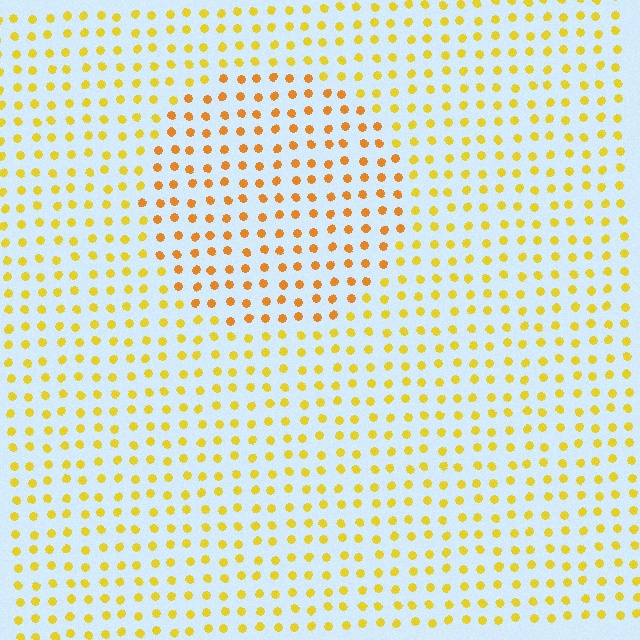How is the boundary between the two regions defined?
The boundary is defined purely by a slight shift in hue (about 23 degrees). Spacing, size, and orientation are identical on both sides.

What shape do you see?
I see a circle.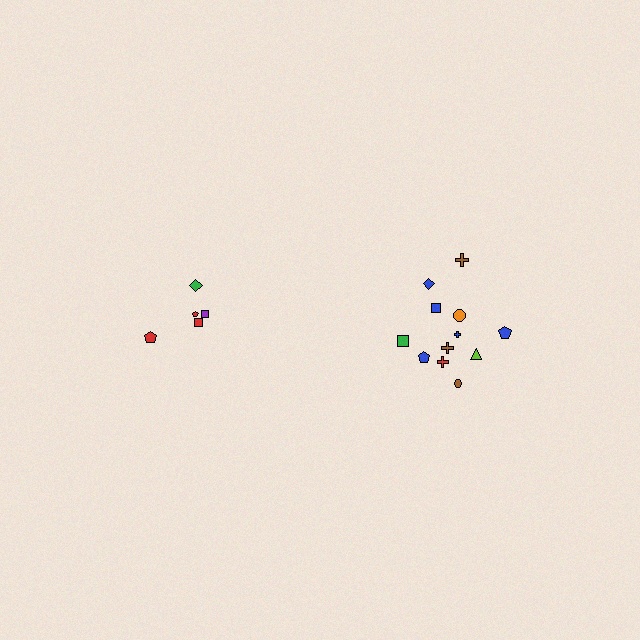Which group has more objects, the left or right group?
The right group.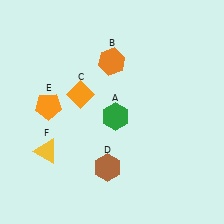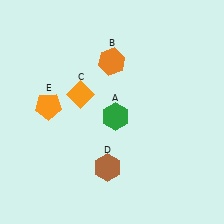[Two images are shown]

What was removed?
The yellow triangle (F) was removed in Image 2.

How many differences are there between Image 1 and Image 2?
There is 1 difference between the two images.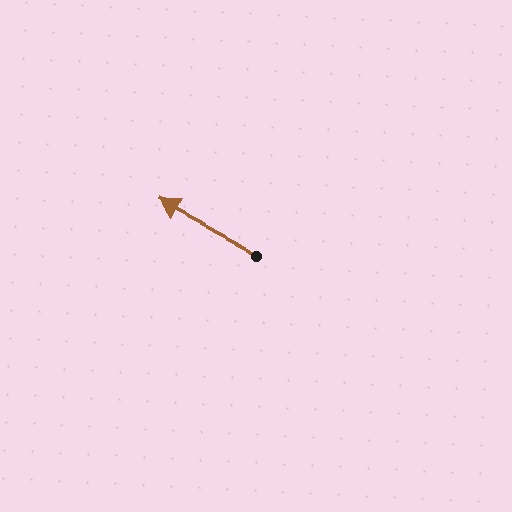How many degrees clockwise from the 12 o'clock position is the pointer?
Approximately 298 degrees.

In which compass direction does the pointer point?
Northwest.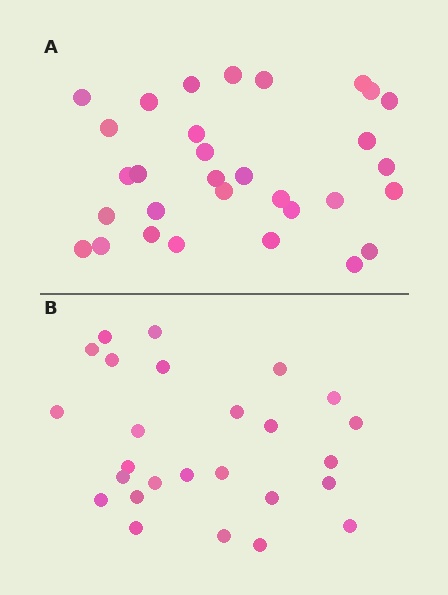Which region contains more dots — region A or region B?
Region A (the top region) has more dots.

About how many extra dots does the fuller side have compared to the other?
Region A has about 5 more dots than region B.